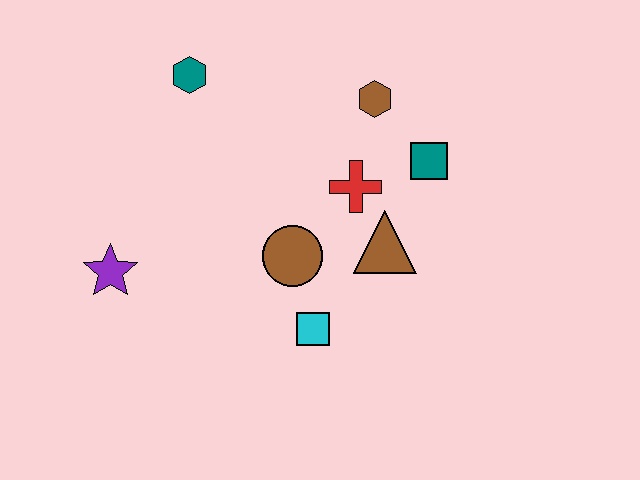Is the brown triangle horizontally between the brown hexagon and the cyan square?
No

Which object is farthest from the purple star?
The teal square is farthest from the purple star.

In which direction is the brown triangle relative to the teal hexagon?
The brown triangle is to the right of the teal hexagon.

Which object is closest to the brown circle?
The cyan square is closest to the brown circle.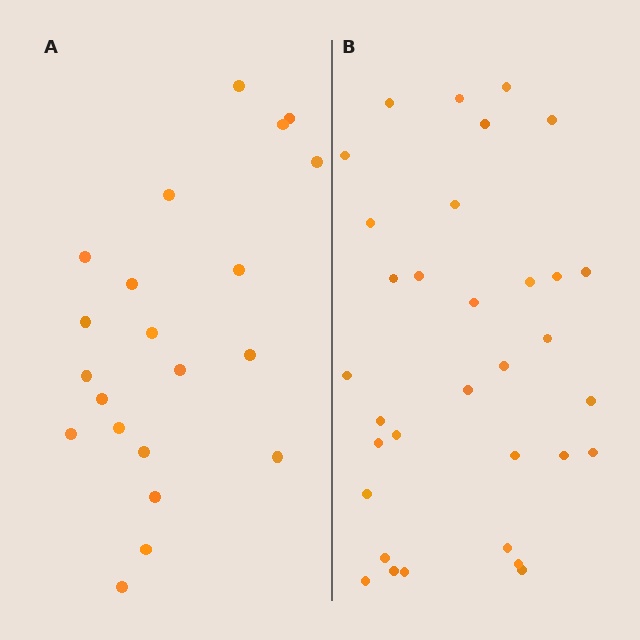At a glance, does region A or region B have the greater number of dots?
Region B (the right region) has more dots.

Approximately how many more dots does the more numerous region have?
Region B has roughly 12 or so more dots than region A.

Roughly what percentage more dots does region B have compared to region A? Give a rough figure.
About 55% more.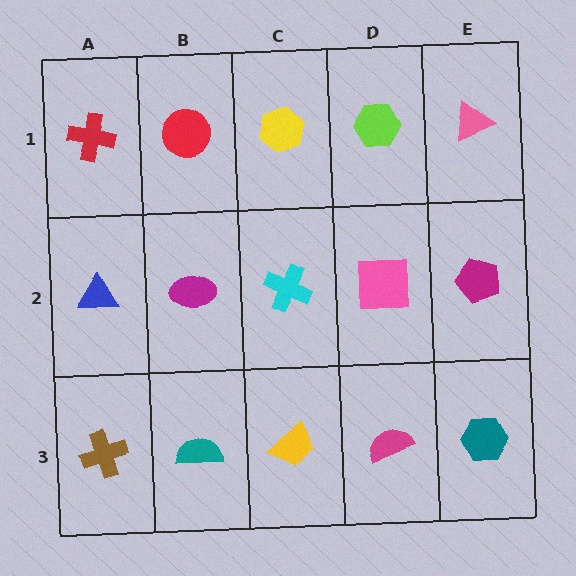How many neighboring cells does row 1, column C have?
3.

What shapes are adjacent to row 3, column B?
A magenta ellipse (row 2, column B), a brown cross (row 3, column A), a yellow trapezoid (row 3, column C).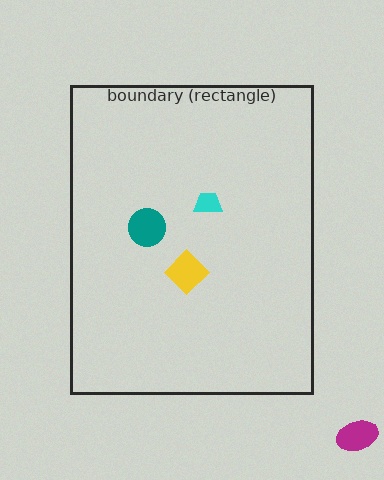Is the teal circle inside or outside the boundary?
Inside.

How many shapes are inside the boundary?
3 inside, 1 outside.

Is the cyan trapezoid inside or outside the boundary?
Inside.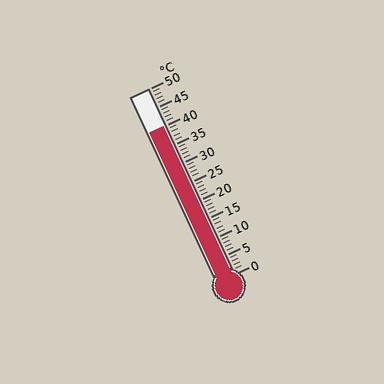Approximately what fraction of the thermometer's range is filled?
The thermometer is filled to approximately 80% of its range.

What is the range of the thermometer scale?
The thermometer scale ranges from 0°C to 50°C.